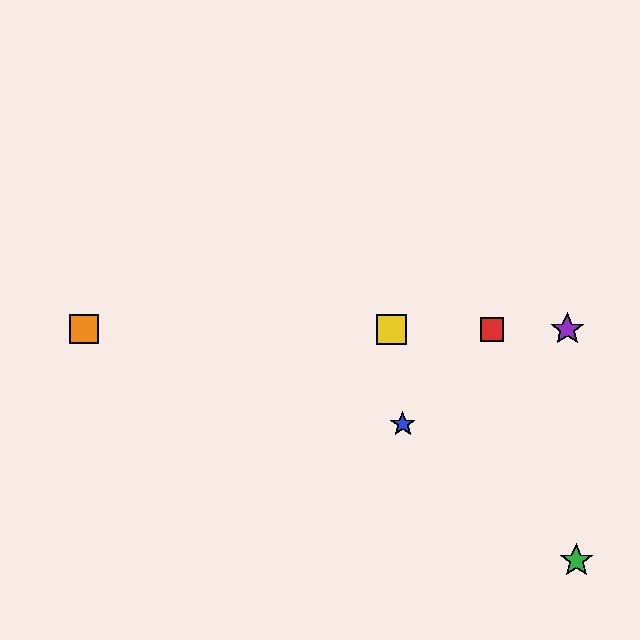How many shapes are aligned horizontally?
4 shapes (the red square, the yellow square, the purple star, the orange square) are aligned horizontally.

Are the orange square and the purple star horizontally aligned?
Yes, both are at y≈329.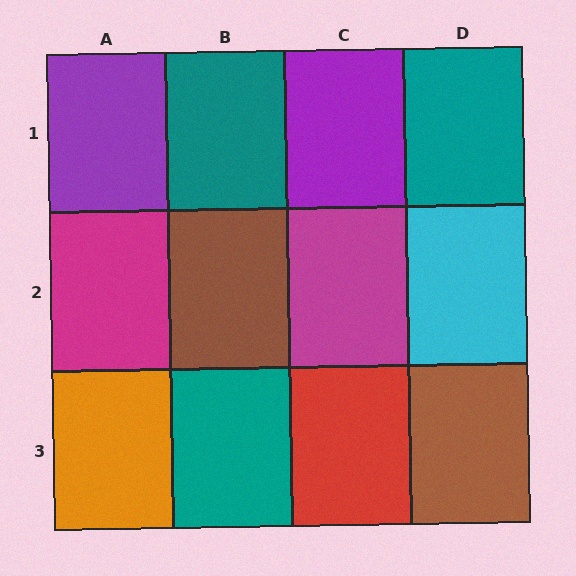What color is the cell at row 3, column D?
Brown.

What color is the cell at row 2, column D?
Cyan.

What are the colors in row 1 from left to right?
Purple, teal, purple, teal.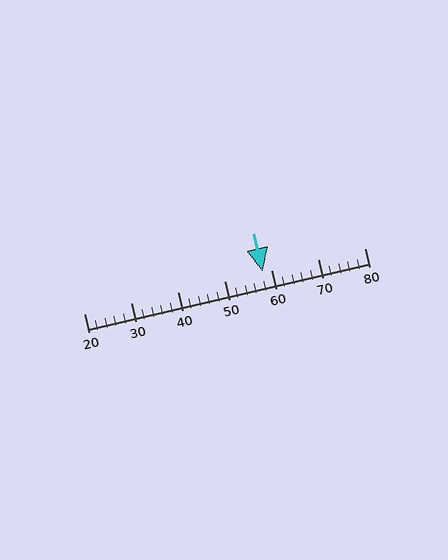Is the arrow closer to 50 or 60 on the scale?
The arrow is closer to 60.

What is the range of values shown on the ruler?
The ruler shows values from 20 to 80.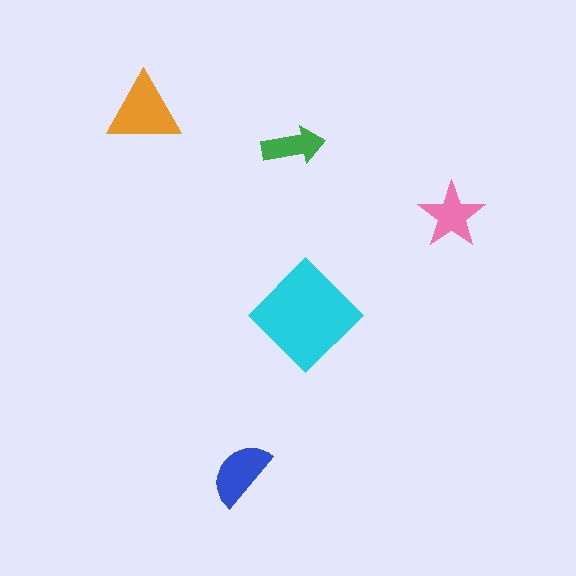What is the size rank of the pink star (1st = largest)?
4th.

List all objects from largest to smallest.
The cyan diamond, the orange triangle, the blue semicircle, the pink star, the green arrow.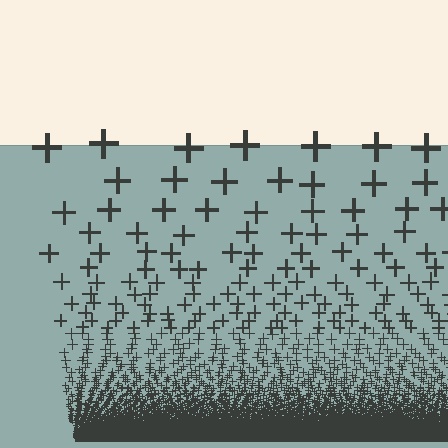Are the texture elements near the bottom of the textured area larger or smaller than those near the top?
Smaller. The gradient is inverted — elements near the bottom are smaller and denser.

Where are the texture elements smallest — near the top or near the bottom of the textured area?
Near the bottom.